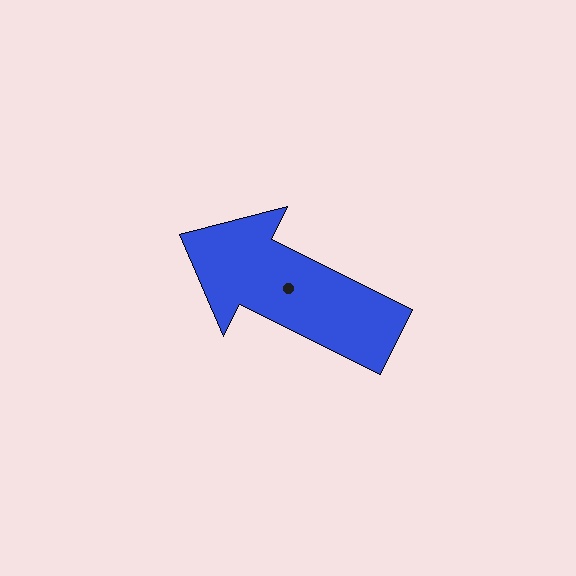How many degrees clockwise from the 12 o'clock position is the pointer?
Approximately 296 degrees.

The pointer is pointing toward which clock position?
Roughly 10 o'clock.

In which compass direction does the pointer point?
Northwest.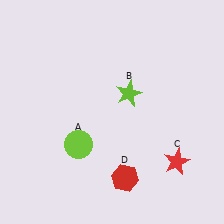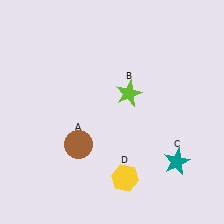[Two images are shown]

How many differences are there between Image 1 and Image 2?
There are 3 differences between the two images.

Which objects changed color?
A changed from lime to brown. C changed from red to teal. D changed from red to yellow.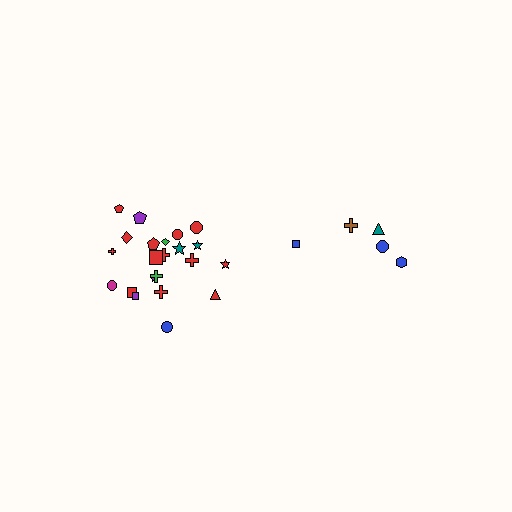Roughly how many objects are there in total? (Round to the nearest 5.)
Roughly 25 objects in total.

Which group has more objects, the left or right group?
The left group.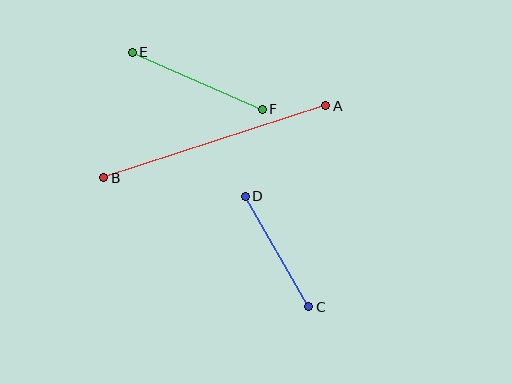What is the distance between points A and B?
The distance is approximately 234 pixels.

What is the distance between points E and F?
The distance is approximately 142 pixels.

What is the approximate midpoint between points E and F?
The midpoint is at approximately (197, 81) pixels.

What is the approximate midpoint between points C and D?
The midpoint is at approximately (277, 251) pixels.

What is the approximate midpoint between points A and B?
The midpoint is at approximately (215, 142) pixels.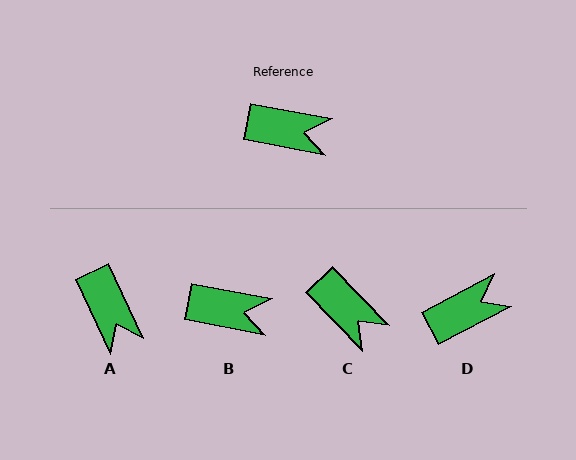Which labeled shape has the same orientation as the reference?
B.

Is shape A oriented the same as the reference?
No, it is off by about 54 degrees.